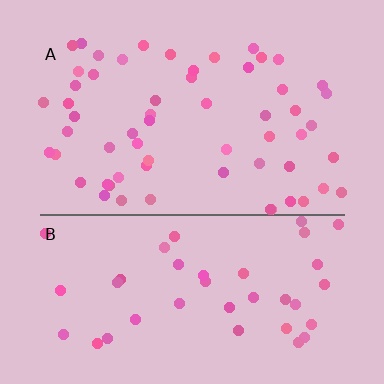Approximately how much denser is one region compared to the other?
Approximately 1.4× — region A over region B.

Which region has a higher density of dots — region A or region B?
A (the top).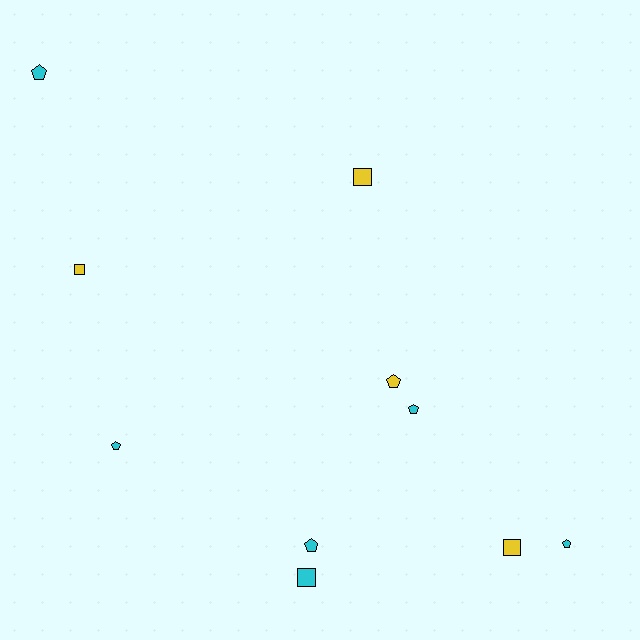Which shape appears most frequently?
Pentagon, with 6 objects.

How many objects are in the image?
There are 10 objects.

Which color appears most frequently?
Cyan, with 6 objects.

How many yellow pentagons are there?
There is 1 yellow pentagon.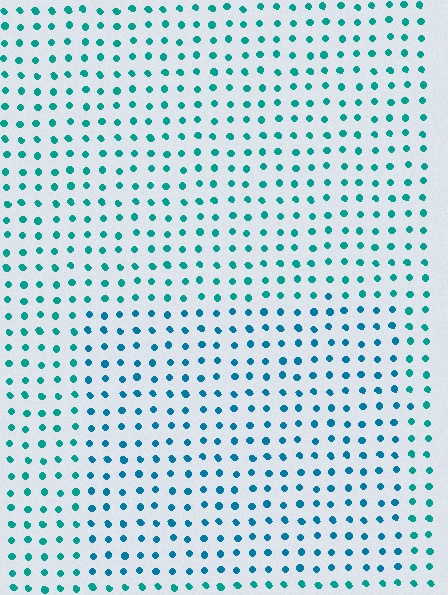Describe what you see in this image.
The image is filled with small teal elements in a uniform arrangement. A rectangle-shaped region is visible where the elements are tinted to a slightly different hue, forming a subtle color boundary.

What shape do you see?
I see a rectangle.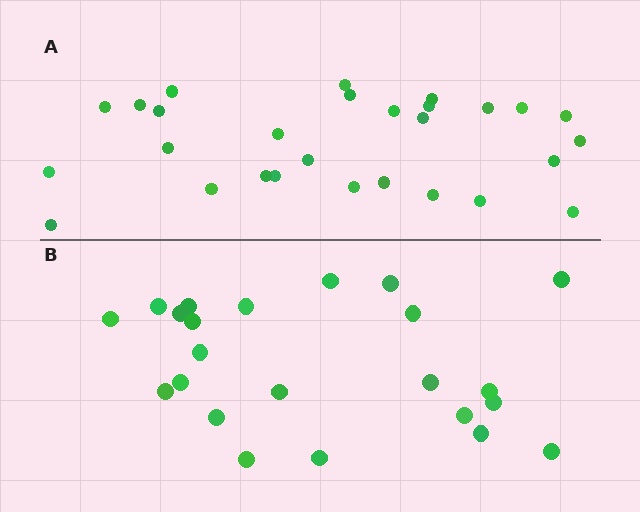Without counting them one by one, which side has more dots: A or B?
Region A (the top region) has more dots.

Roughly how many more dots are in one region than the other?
Region A has about 5 more dots than region B.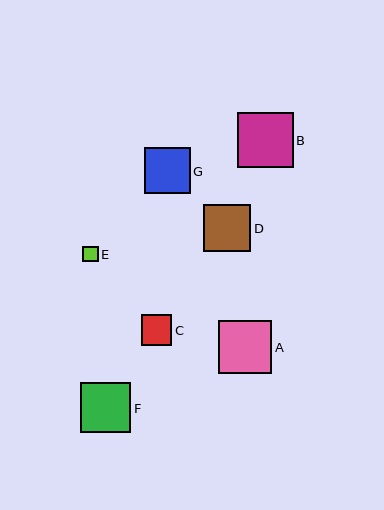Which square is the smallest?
Square E is the smallest with a size of approximately 15 pixels.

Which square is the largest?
Square B is the largest with a size of approximately 55 pixels.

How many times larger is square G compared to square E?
Square G is approximately 3.0 times the size of square E.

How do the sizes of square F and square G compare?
Square F and square G are approximately the same size.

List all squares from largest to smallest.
From largest to smallest: B, A, F, D, G, C, E.